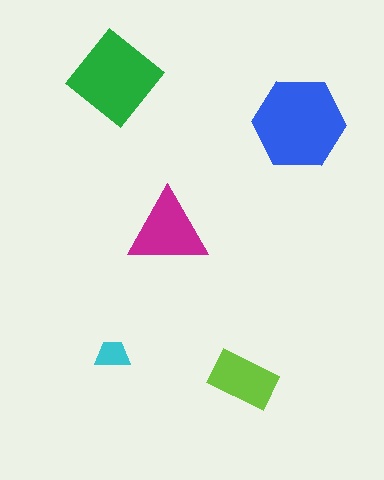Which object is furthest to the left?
The cyan trapezoid is leftmost.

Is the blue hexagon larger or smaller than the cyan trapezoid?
Larger.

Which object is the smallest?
The cyan trapezoid.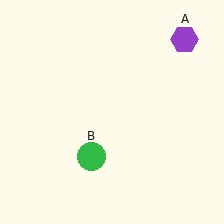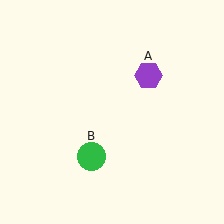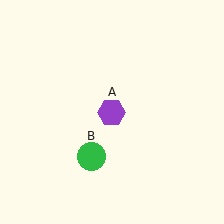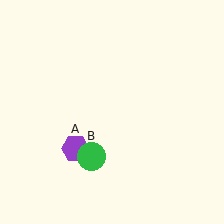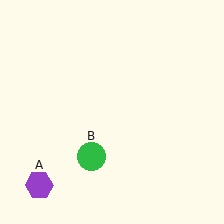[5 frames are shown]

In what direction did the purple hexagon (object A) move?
The purple hexagon (object A) moved down and to the left.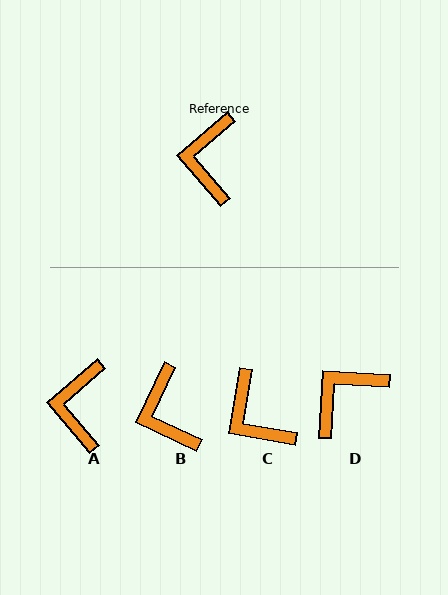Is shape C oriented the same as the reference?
No, it is off by about 40 degrees.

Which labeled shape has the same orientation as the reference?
A.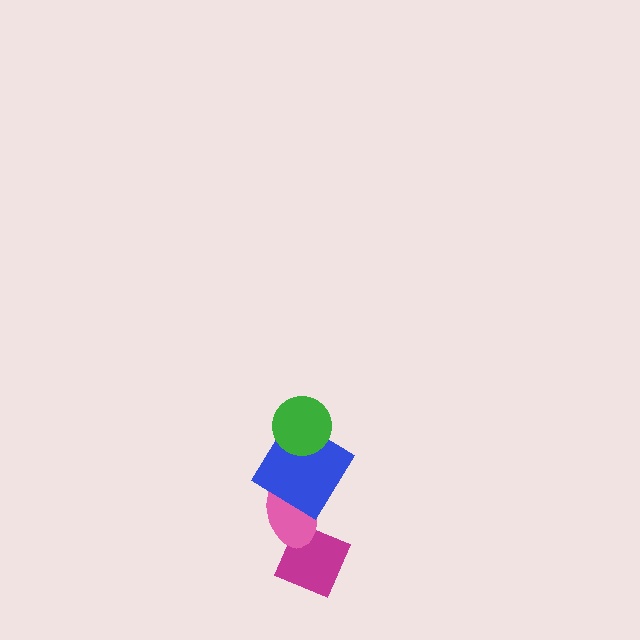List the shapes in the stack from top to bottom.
From top to bottom: the green circle, the blue diamond, the pink ellipse, the magenta diamond.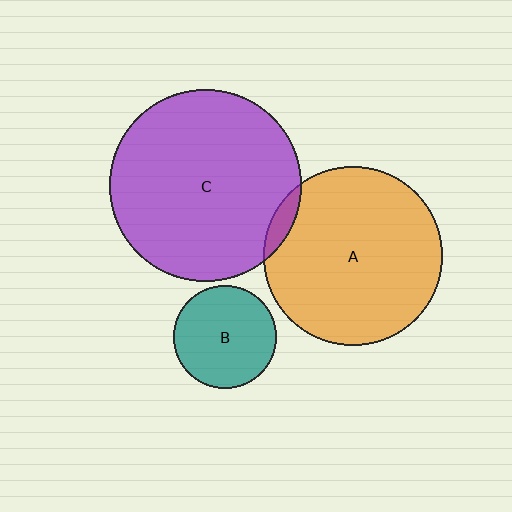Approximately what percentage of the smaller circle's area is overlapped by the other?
Approximately 5%.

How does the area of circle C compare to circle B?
Approximately 3.5 times.